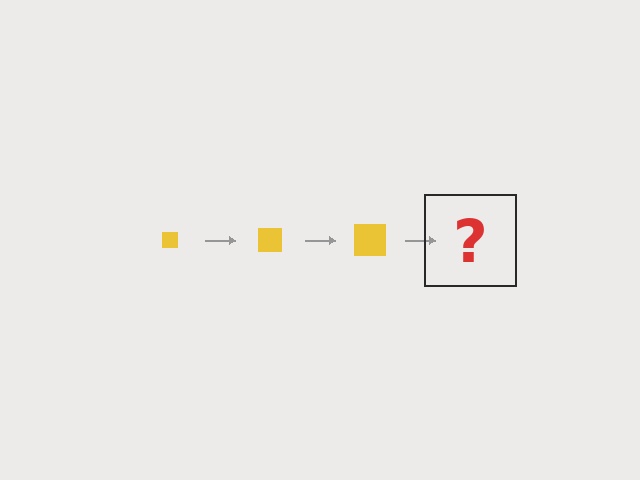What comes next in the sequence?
The next element should be a yellow square, larger than the previous one.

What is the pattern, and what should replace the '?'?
The pattern is that the square gets progressively larger each step. The '?' should be a yellow square, larger than the previous one.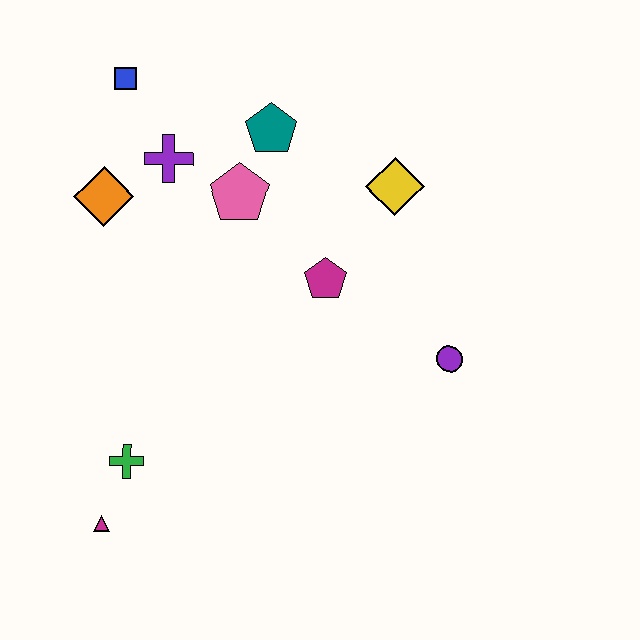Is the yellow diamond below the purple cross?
Yes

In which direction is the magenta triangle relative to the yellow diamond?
The magenta triangle is below the yellow diamond.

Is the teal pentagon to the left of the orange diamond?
No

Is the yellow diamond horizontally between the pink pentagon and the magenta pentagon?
No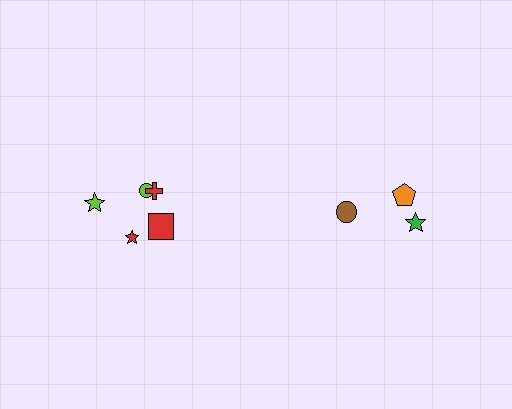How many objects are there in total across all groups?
There are 8 objects.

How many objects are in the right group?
There are 3 objects.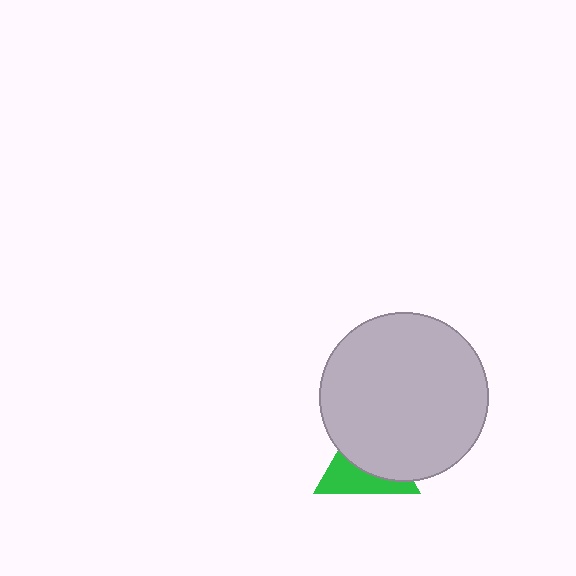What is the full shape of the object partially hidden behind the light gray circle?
The partially hidden object is a green triangle.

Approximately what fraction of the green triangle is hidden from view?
Roughly 58% of the green triangle is hidden behind the light gray circle.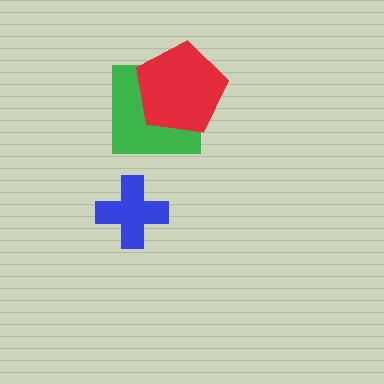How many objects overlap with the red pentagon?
1 object overlaps with the red pentagon.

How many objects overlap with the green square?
1 object overlaps with the green square.